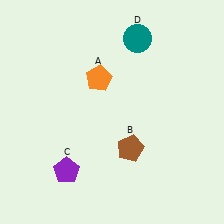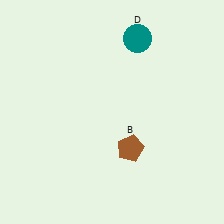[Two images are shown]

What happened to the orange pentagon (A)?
The orange pentagon (A) was removed in Image 2. It was in the top-left area of Image 1.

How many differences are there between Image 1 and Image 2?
There are 2 differences between the two images.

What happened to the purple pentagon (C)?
The purple pentagon (C) was removed in Image 2. It was in the bottom-left area of Image 1.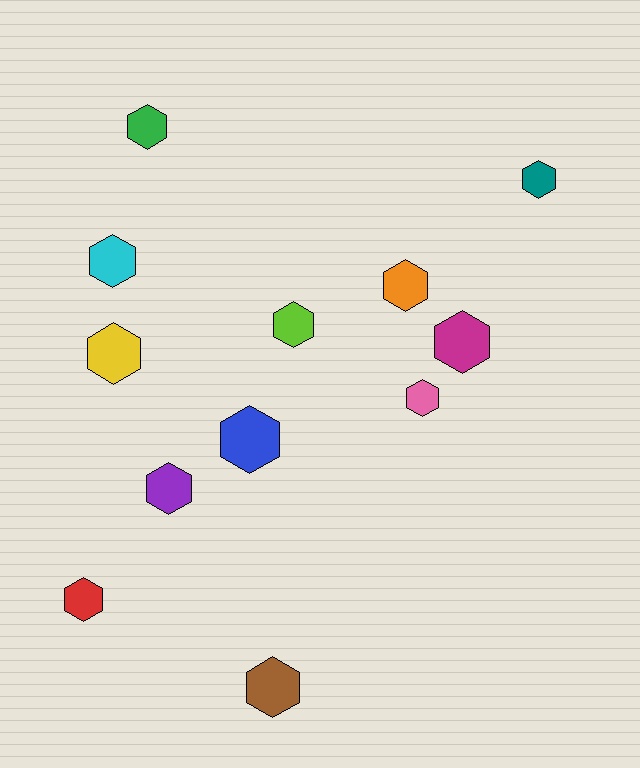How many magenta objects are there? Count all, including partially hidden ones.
There is 1 magenta object.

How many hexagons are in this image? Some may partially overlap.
There are 12 hexagons.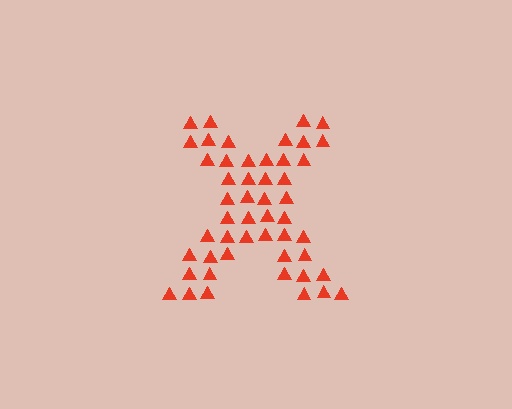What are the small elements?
The small elements are triangles.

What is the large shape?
The large shape is the letter X.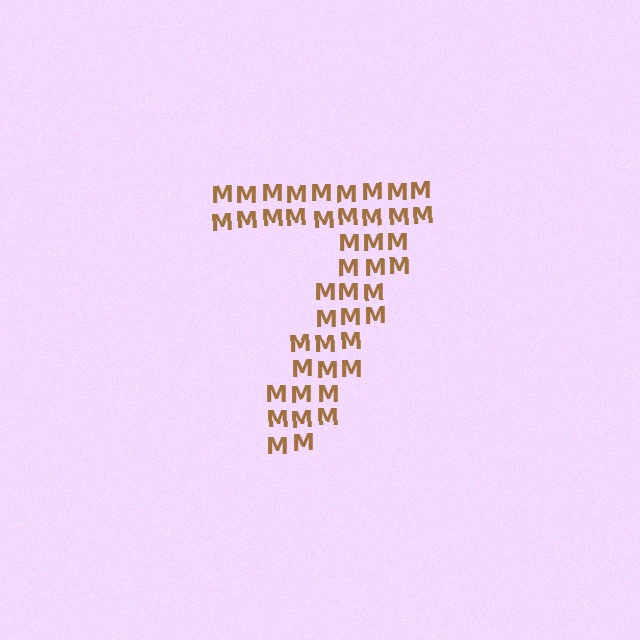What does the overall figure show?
The overall figure shows the digit 7.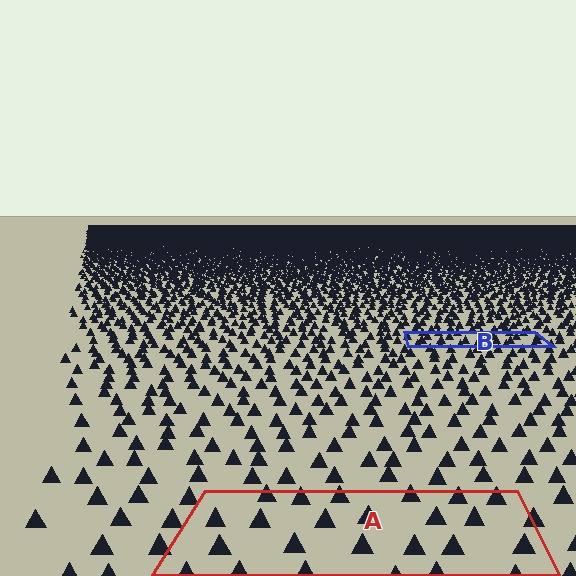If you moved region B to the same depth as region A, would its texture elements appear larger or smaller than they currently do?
They would appear larger. At a closer depth, the same texture elements are projected at a bigger on-screen size.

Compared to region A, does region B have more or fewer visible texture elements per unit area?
Region B has more texture elements per unit area — they are packed more densely because it is farther away.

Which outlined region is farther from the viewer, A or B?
Region B is farther from the viewer — the texture elements inside it appear smaller and more densely packed.